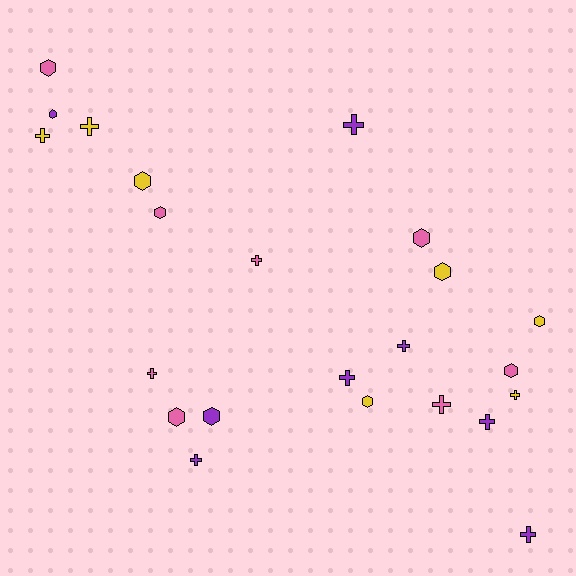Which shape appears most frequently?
Cross, with 12 objects.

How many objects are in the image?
There are 23 objects.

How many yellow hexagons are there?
There are 4 yellow hexagons.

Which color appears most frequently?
Pink, with 8 objects.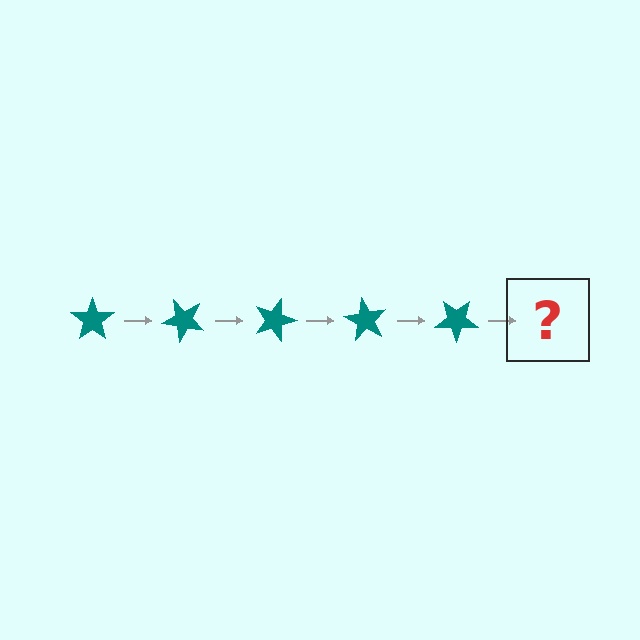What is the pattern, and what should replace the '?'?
The pattern is that the star rotates 45 degrees each step. The '?' should be a teal star rotated 225 degrees.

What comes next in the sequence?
The next element should be a teal star rotated 225 degrees.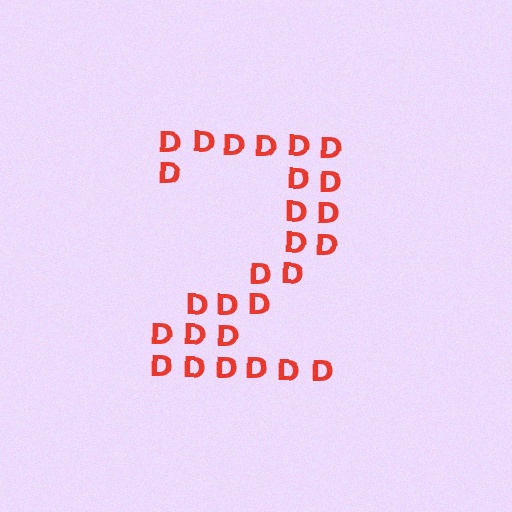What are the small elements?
The small elements are letter D's.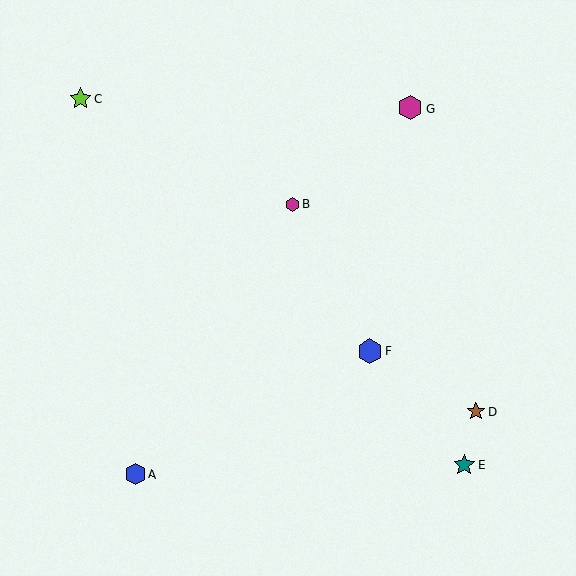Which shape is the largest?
The blue hexagon (labeled F) is the largest.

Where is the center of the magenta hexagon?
The center of the magenta hexagon is at (410, 108).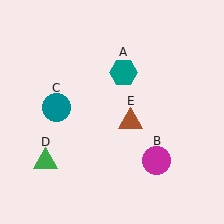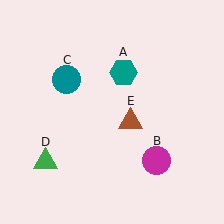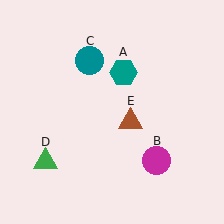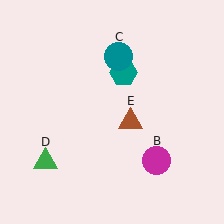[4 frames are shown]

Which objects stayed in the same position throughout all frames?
Teal hexagon (object A) and magenta circle (object B) and green triangle (object D) and brown triangle (object E) remained stationary.